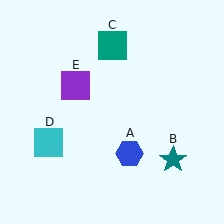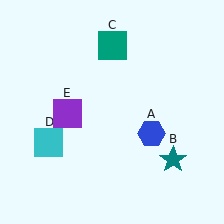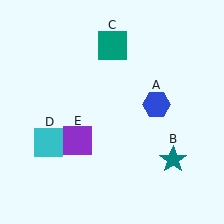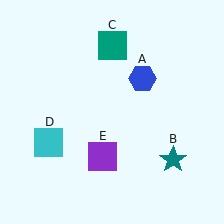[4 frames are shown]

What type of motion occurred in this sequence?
The blue hexagon (object A), purple square (object E) rotated counterclockwise around the center of the scene.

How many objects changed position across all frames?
2 objects changed position: blue hexagon (object A), purple square (object E).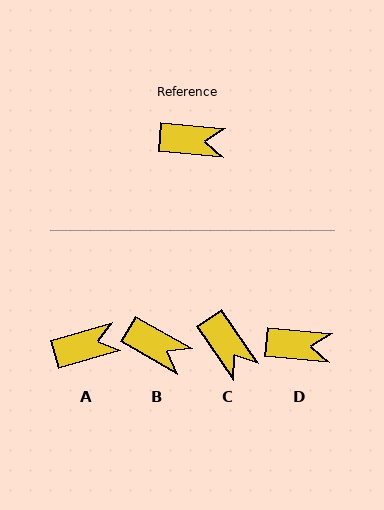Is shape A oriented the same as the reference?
No, it is off by about 21 degrees.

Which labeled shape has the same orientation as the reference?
D.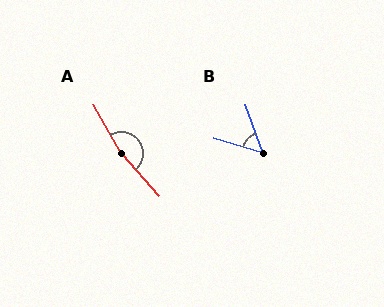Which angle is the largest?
A, at approximately 168 degrees.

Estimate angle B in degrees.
Approximately 54 degrees.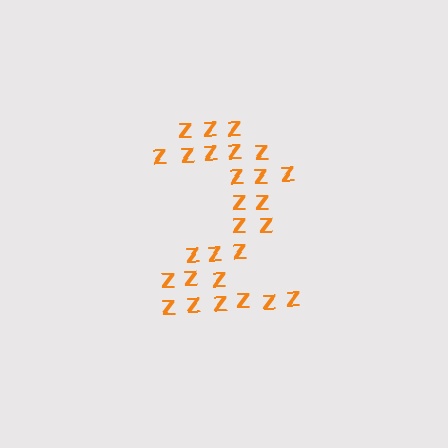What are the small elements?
The small elements are letter Z's.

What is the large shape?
The large shape is the digit 2.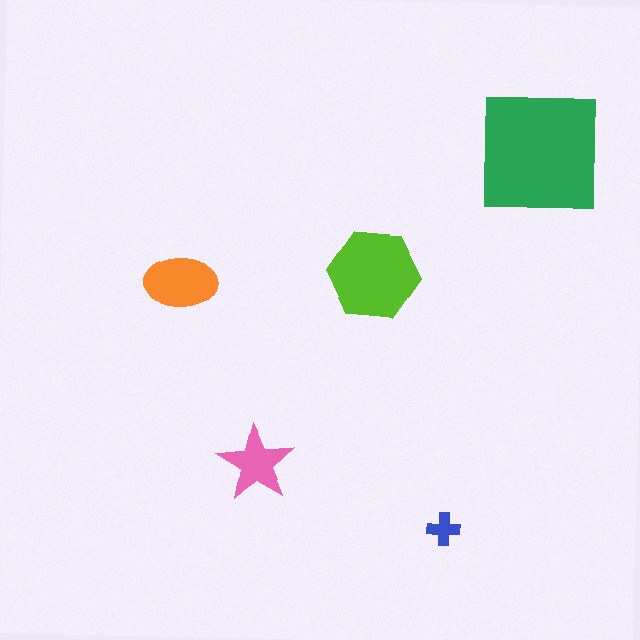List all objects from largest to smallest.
The green square, the lime hexagon, the orange ellipse, the pink star, the blue cross.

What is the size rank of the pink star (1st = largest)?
4th.